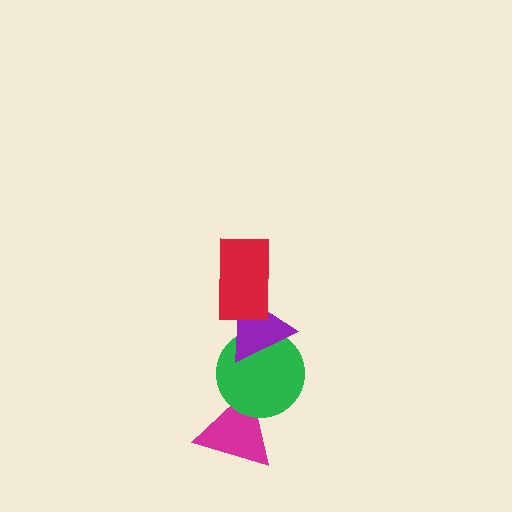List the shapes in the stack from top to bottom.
From top to bottom: the red rectangle, the purple triangle, the green circle, the magenta triangle.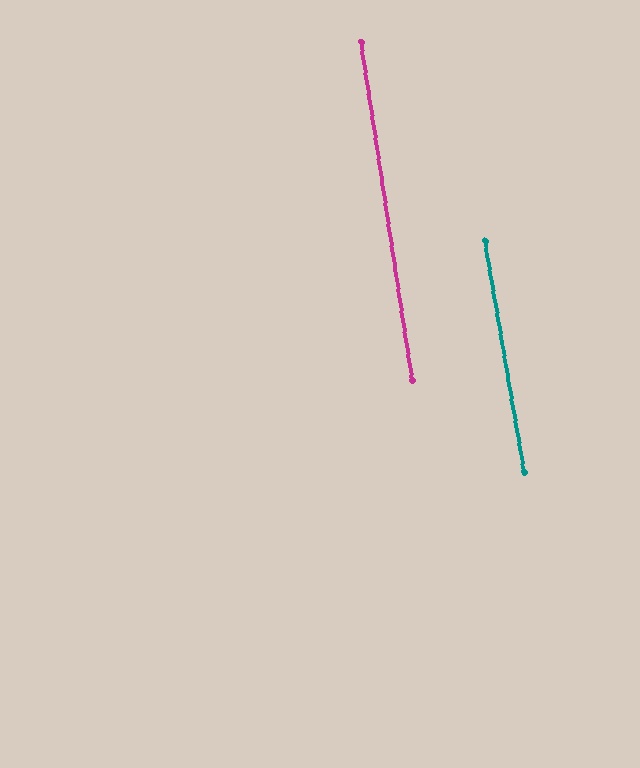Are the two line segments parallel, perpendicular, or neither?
Parallel — their directions differ by only 1.1°.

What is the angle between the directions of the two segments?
Approximately 1 degree.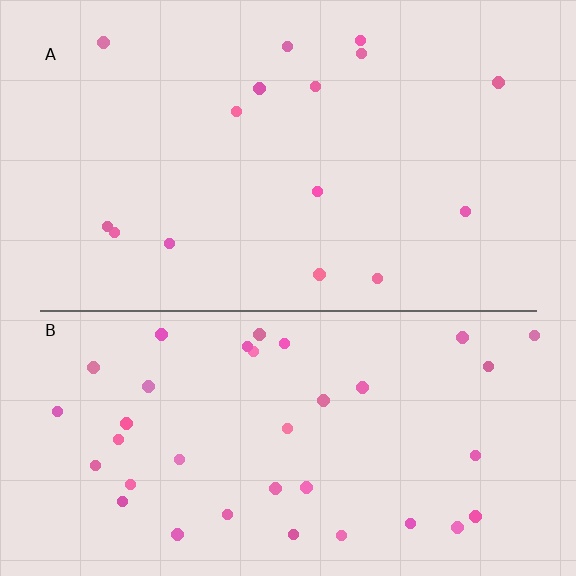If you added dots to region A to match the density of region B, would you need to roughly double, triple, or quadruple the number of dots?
Approximately double.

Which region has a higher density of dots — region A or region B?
B (the bottom).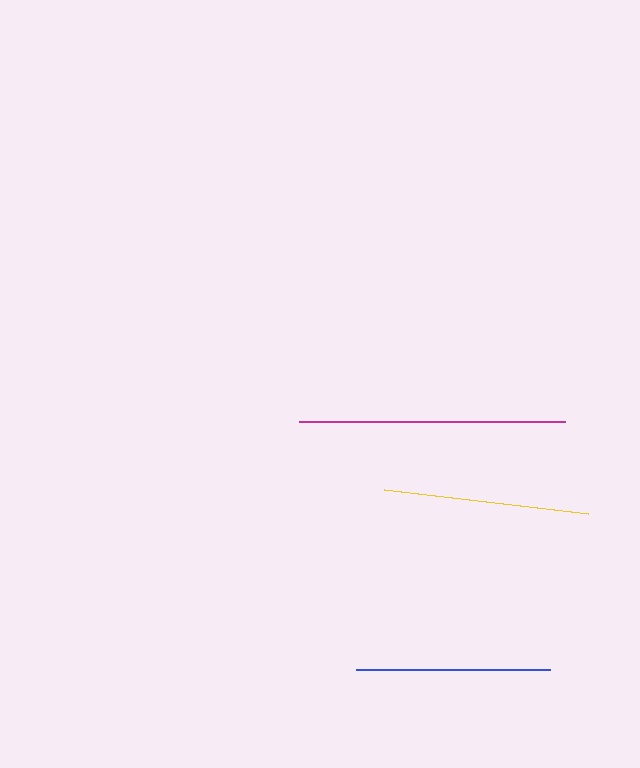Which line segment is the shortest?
The blue line is the shortest at approximately 194 pixels.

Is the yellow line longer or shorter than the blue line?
The yellow line is longer than the blue line.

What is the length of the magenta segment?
The magenta segment is approximately 266 pixels long.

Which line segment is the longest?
The magenta line is the longest at approximately 266 pixels.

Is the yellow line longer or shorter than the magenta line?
The magenta line is longer than the yellow line.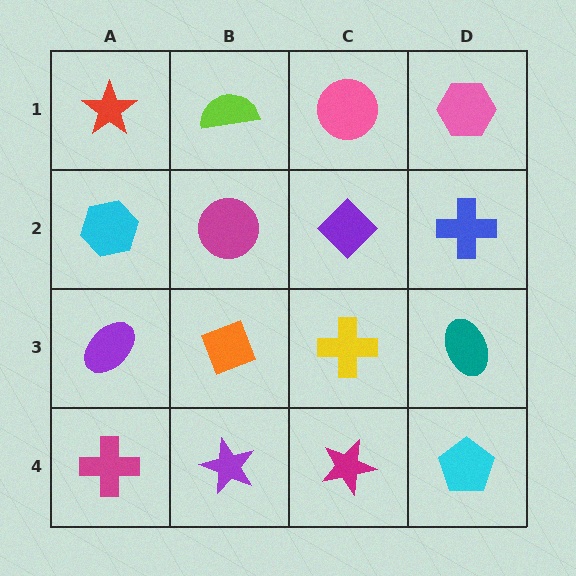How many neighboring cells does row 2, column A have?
3.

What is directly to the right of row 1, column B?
A pink circle.